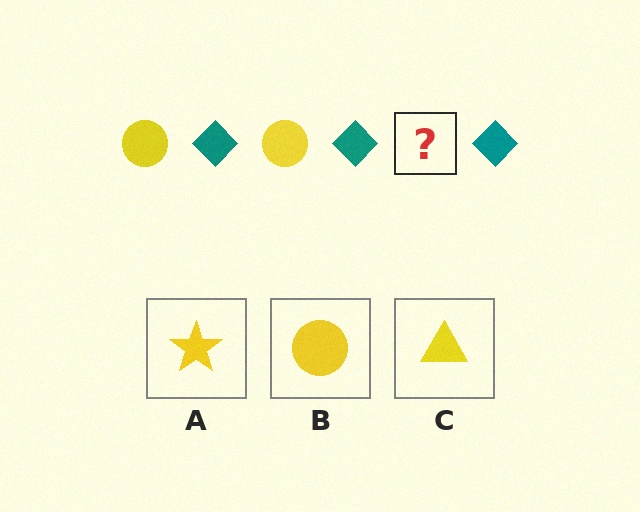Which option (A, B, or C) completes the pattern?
B.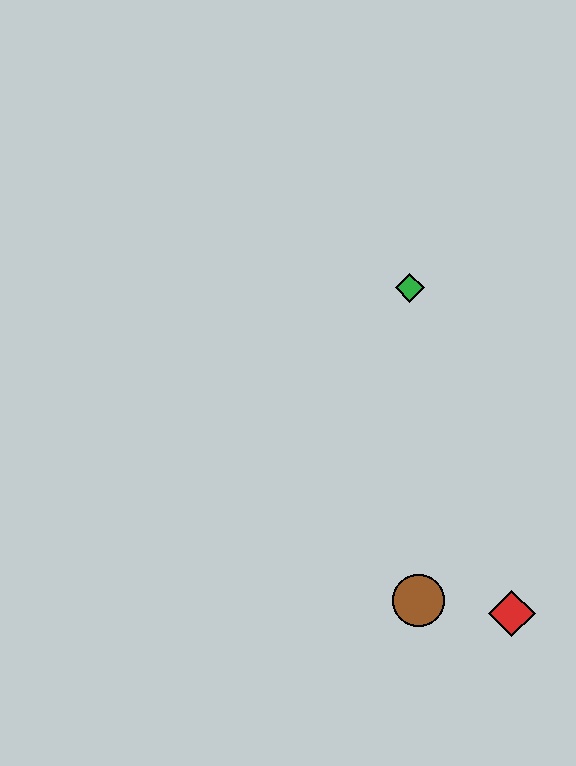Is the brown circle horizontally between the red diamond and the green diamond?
Yes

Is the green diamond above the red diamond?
Yes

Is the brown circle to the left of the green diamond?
No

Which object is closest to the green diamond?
The brown circle is closest to the green diamond.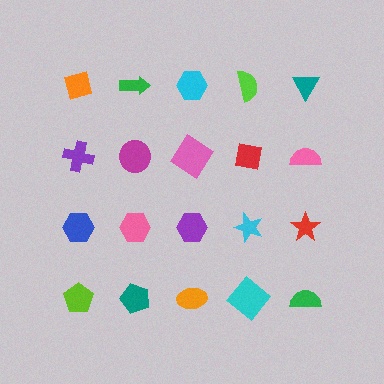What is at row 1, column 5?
A teal triangle.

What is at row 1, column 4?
A lime semicircle.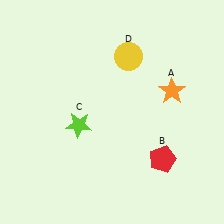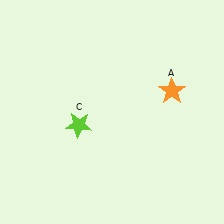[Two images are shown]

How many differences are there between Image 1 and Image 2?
There are 2 differences between the two images.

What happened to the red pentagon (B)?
The red pentagon (B) was removed in Image 2. It was in the bottom-right area of Image 1.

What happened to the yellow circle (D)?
The yellow circle (D) was removed in Image 2. It was in the top-right area of Image 1.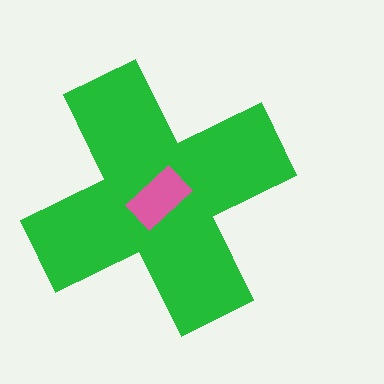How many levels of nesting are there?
2.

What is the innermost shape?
The pink rectangle.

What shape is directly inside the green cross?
The pink rectangle.